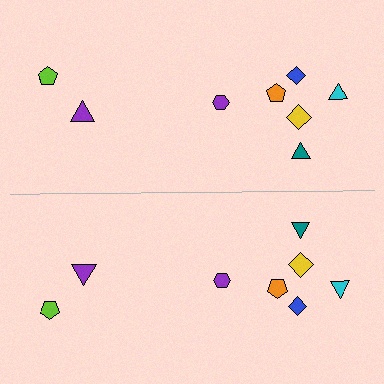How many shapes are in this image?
There are 16 shapes in this image.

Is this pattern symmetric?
Yes, this pattern has bilateral (reflection) symmetry.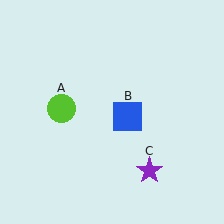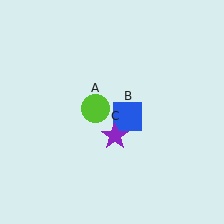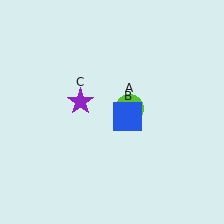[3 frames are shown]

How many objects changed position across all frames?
2 objects changed position: lime circle (object A), purple star (object C).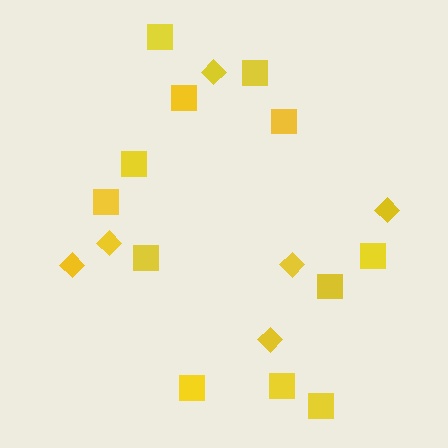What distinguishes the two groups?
There are 2 groups: one group of squares (12) and one group of diamonds (6).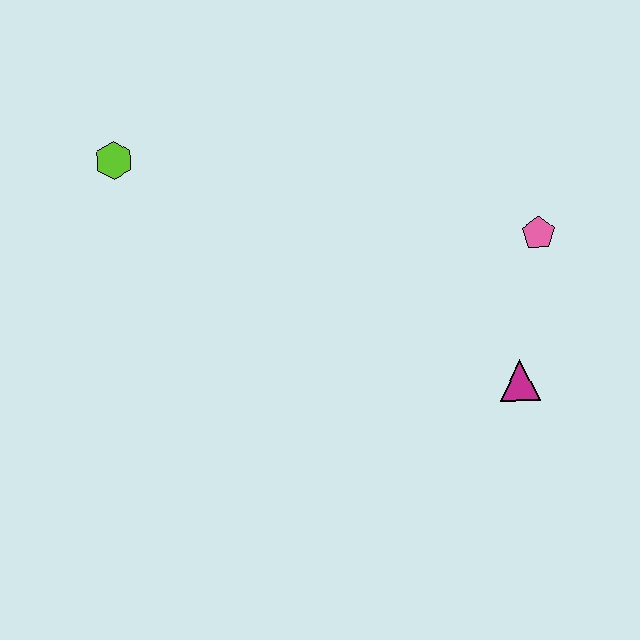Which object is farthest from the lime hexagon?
The magenta triangle is farthest from the lime hexagon.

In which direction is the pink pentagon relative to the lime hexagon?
The pink pentagon is to the right of the lime hexagon.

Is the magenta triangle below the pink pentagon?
Yes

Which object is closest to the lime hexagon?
The pink pentagon is closest to the lime hexagon.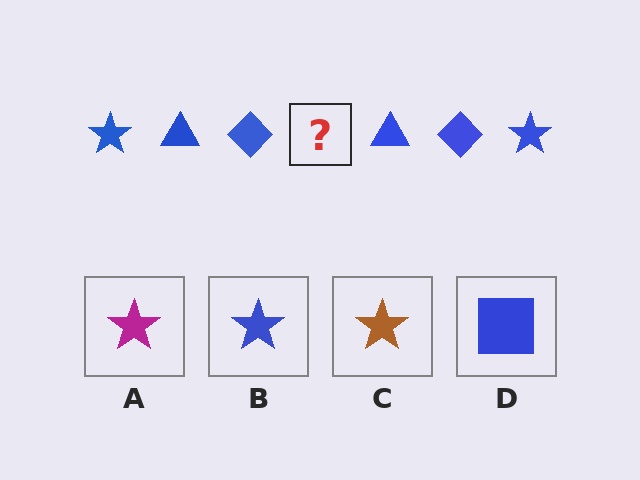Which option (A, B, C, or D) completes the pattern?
B.